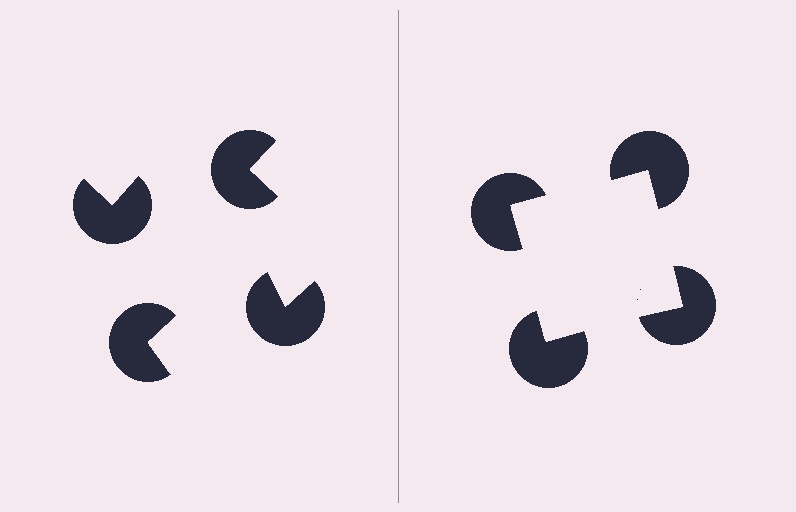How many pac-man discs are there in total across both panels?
8 — 4 on each side.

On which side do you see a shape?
An illusory square appears on the right side. On the left side the wedge cuts are rotated, so no coherent shape forms.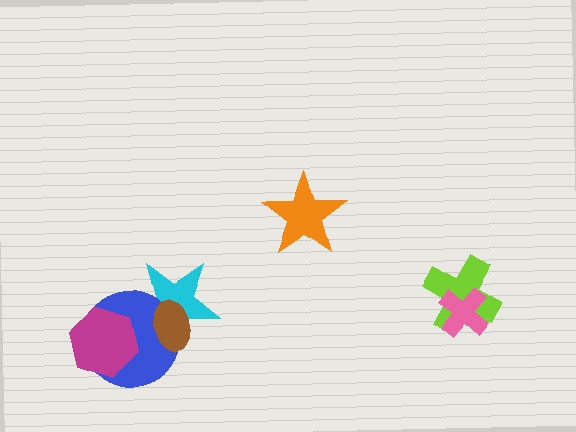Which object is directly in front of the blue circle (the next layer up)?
The brown ellipse is directly in front of the blue circle.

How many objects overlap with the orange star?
0 objects overlap with the orange star.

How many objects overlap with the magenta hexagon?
1 object overlaps with the magenta hexagon.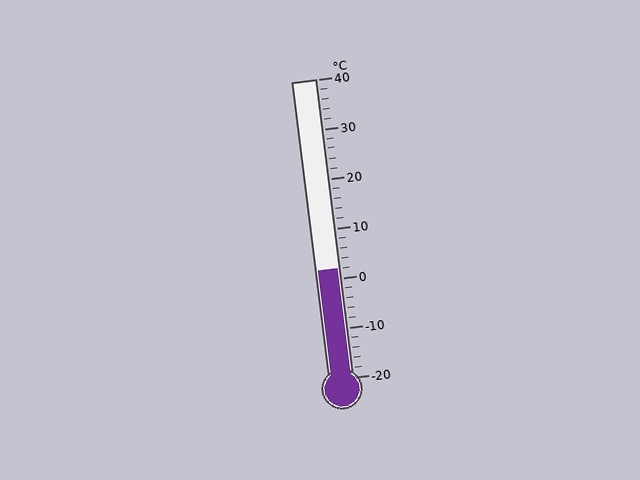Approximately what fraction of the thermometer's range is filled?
The thermometer is filled to approximately 35% of its range.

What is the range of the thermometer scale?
The thermometer scale ranges from -20°C to 40°C.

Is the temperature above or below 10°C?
The temperature is below 10°C.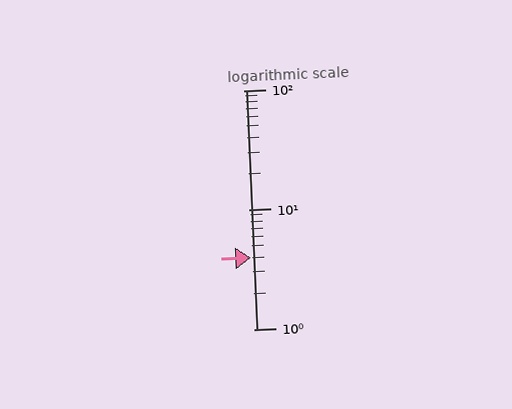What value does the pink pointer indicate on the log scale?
The pointer indicates approximately 4.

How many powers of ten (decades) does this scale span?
The scale spans 2 decades, from 1 to 100.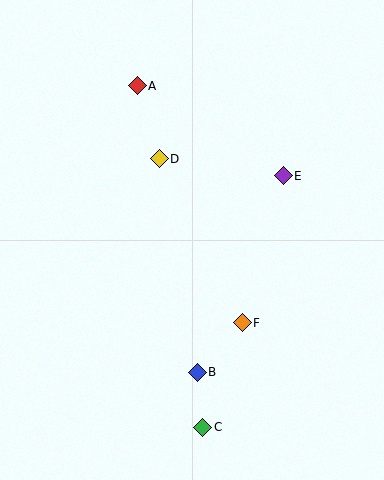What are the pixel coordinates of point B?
Point B is at (197, 372).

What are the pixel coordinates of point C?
Point C is at (203, 427).